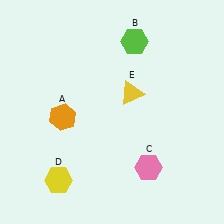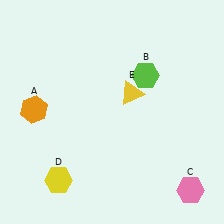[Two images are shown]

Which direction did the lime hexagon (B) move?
The lime hexagon (B) moved down.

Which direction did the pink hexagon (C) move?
The pink hexagon (C) moved right.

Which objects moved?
The objects that moved are: the orange hexagon (A), the lime hexagon (B), the pink hexagon (C).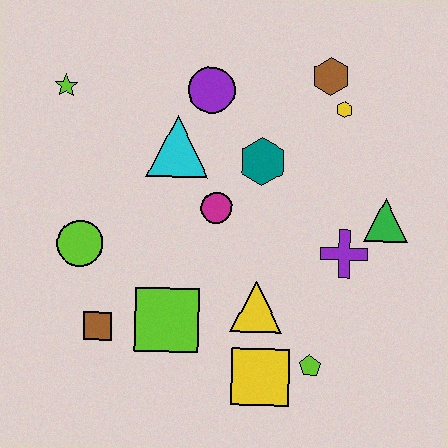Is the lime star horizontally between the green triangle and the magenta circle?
No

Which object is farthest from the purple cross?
The lime star is farthest from the purple cross.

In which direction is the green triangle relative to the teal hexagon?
The green triangle is to the right of the teal hexagon.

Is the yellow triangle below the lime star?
Yes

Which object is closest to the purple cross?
The green triangle is closest to the purple cross.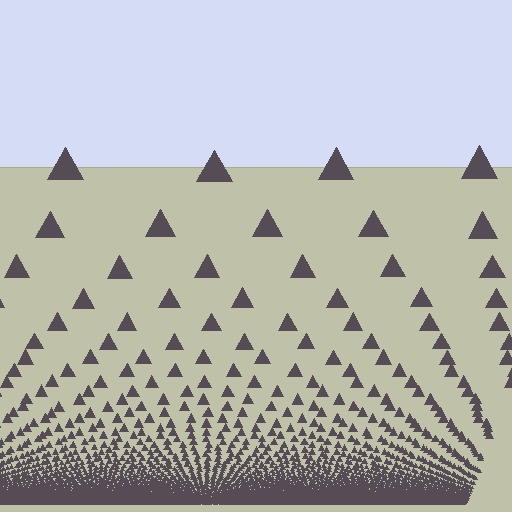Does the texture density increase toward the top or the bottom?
Density increases toward the bottom.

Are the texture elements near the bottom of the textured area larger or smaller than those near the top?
Smaller. The gradient is inverted — elements near the bottom are smaller and denser.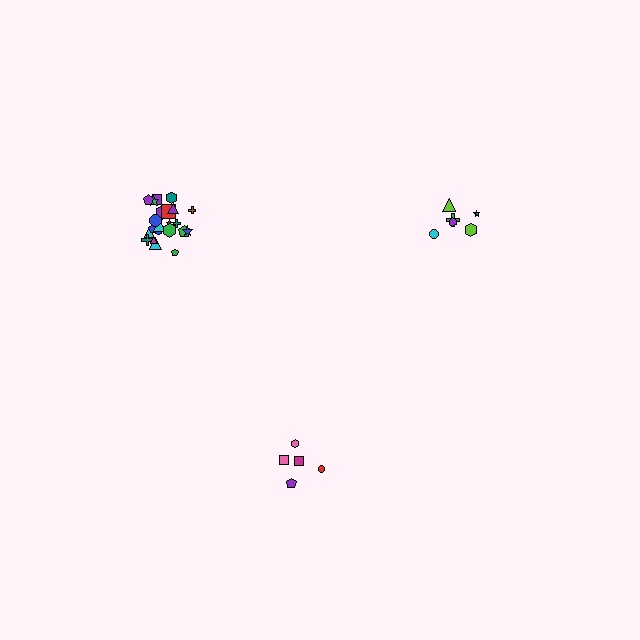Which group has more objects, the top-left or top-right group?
The top-left group.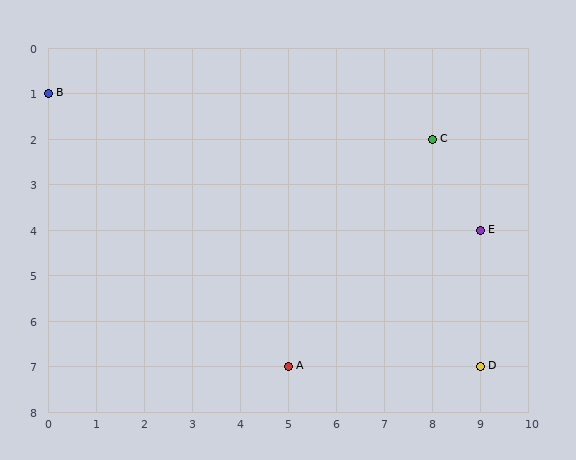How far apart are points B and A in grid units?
Points B and A are 5 columns and 6 rows apart (about 7.8 grid units diagonally).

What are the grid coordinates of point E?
Point E is at grid coordinates (9, 4).